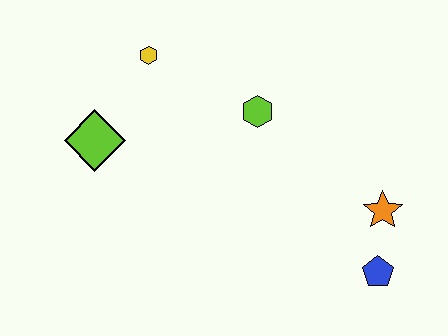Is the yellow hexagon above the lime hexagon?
Yes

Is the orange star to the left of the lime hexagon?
No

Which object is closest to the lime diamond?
The yellow hexagon is closest to the lime diamond.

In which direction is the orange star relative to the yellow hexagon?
The orange star is to the right of the yellow hexagon.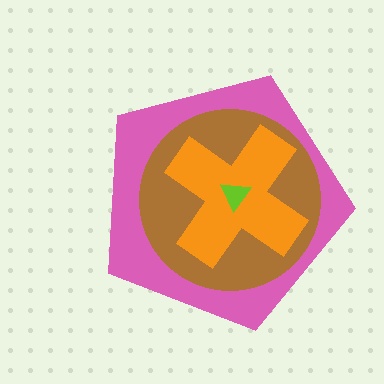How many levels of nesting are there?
4.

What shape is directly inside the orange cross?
The lime triangle.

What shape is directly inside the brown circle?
The orange cross.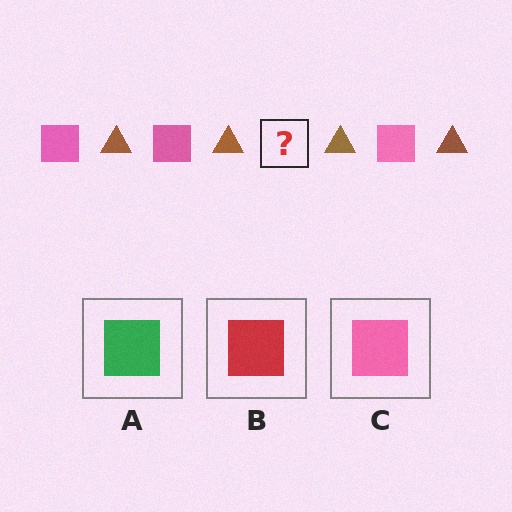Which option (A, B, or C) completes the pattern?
C.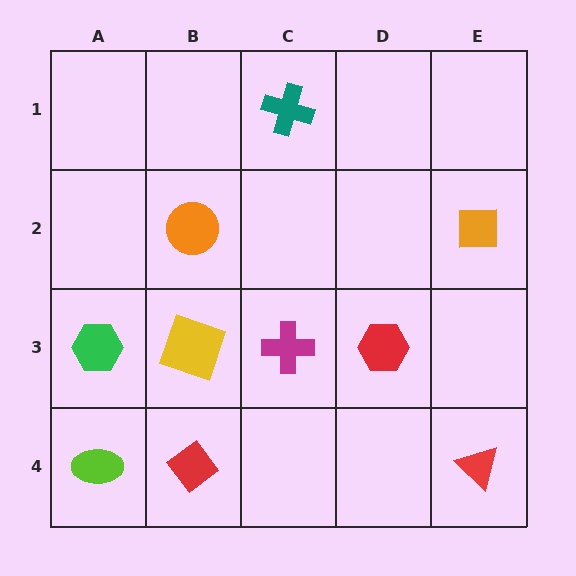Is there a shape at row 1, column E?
No, that cell is empty.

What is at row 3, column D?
A red hexagon.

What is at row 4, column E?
A red triangle.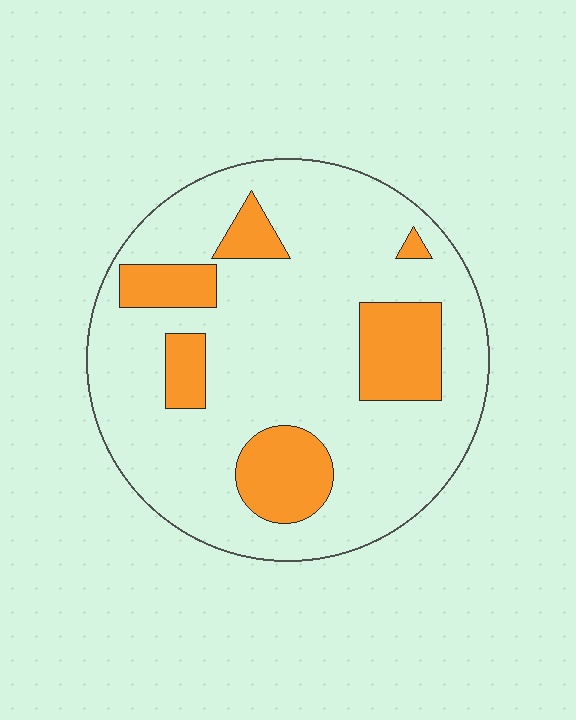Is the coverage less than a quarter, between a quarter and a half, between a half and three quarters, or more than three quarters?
Less than a quarter.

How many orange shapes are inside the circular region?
6.